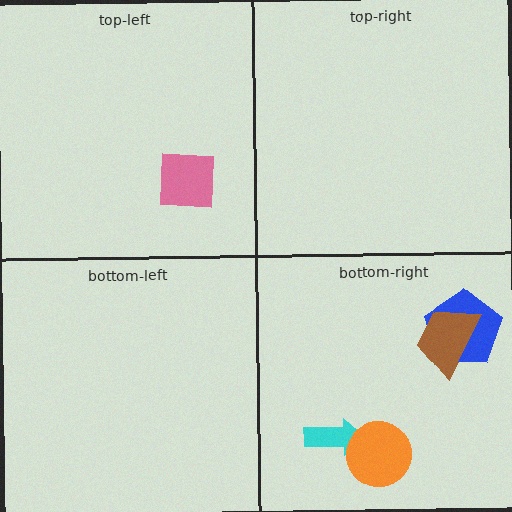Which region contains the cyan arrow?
The bottom-right region.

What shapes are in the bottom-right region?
The cyan arrow, the blue pentagon, the orange circle, the brown trapezoid.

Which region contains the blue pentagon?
The bottom-right region.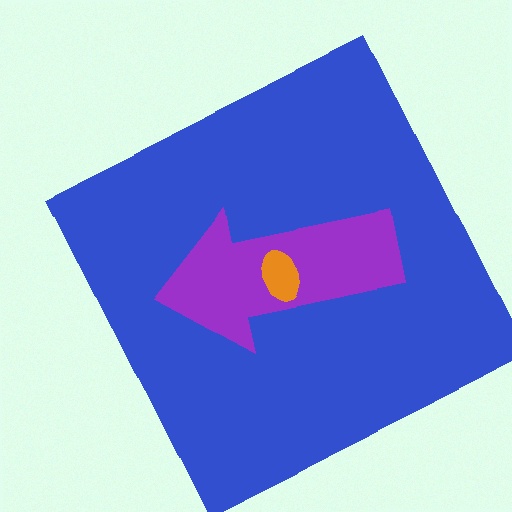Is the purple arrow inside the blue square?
Yes.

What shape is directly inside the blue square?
The purple arrow.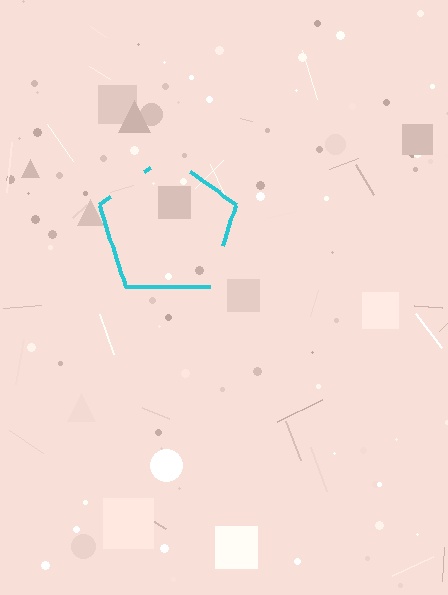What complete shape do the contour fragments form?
The contour fragments form a pentagon.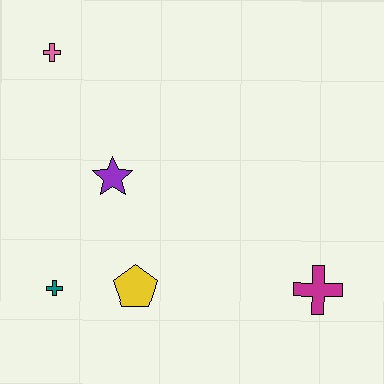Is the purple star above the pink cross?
No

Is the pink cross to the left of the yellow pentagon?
Yes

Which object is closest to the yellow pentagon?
The teal cross is closest to the yellow pentagon.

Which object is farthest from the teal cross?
The magenta cross is farthest from the teal cross.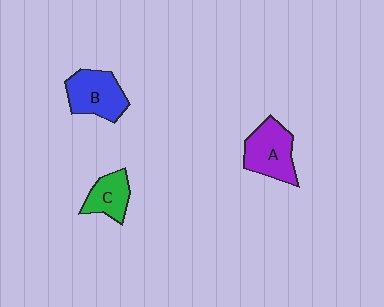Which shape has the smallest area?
Shape C (green).